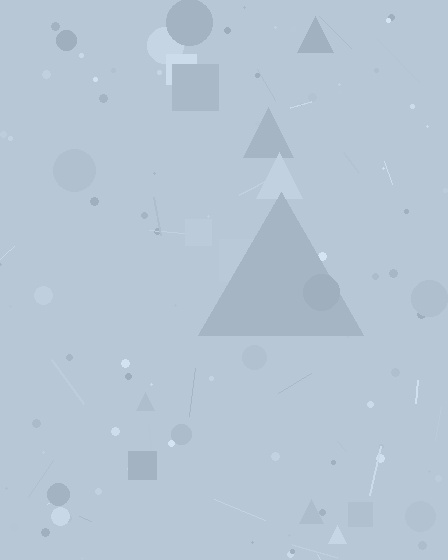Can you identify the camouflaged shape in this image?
The camouflaged shape is a triangle.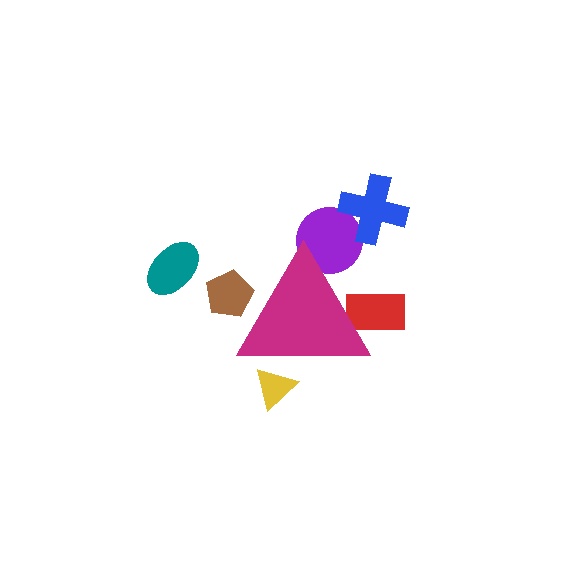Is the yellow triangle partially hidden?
Yes, the yellow triangle is partially hidden behind the magenta triangle.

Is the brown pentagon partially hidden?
Yes, the brown pentagon is partially hidden behind the magenta triangle.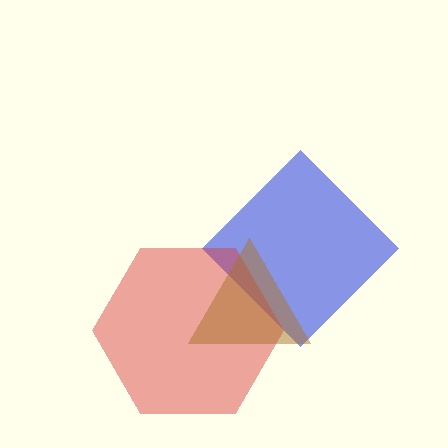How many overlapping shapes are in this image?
There are 3 overlapping shapes in the image.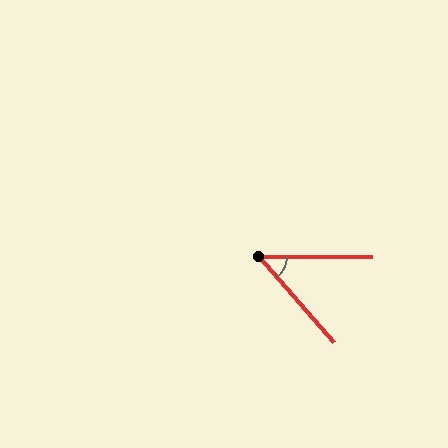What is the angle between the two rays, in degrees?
Approximately 49 degrees.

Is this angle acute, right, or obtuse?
It is acute.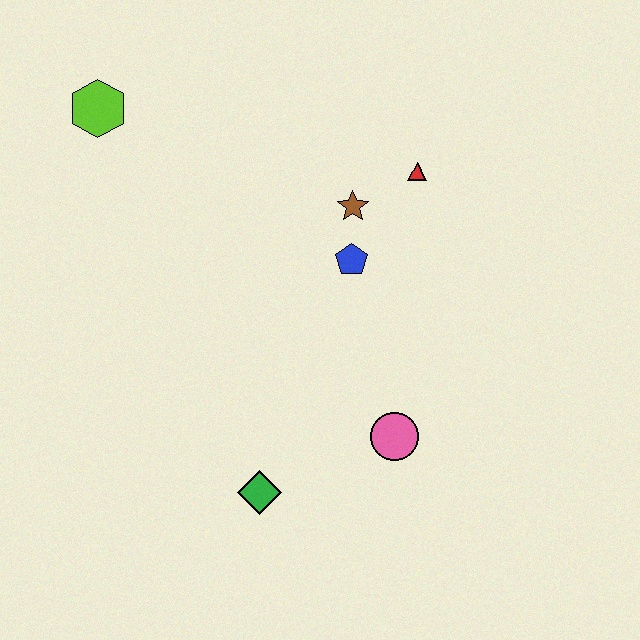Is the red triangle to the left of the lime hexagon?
No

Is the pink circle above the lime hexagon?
No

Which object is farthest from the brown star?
The green diamond is farthest from the brown star.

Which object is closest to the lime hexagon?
The brown star is closest to the lime hexagon.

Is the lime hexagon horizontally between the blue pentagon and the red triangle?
No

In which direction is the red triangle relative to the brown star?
The red triangle is to the right of the brown star.